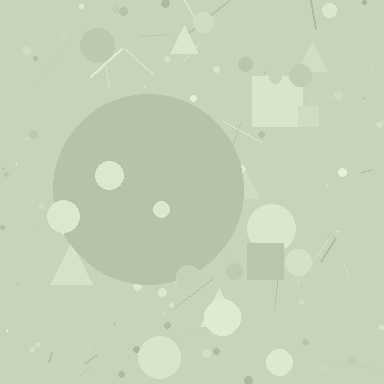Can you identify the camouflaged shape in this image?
The camouflaged shape is a circle.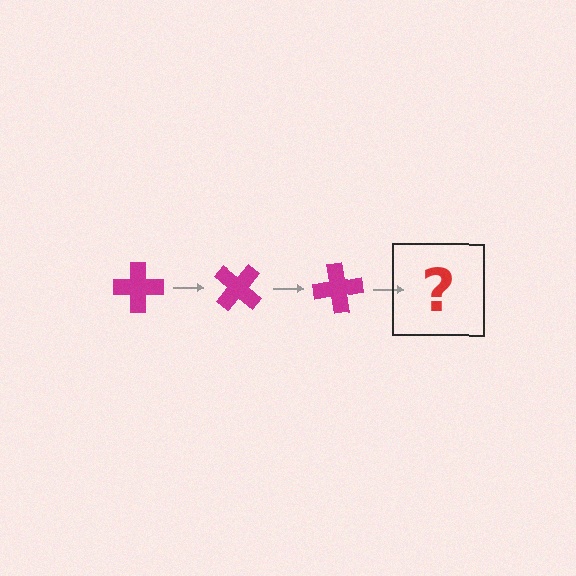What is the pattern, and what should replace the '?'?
The pattern is that the cross rotates 40 degrees each step. The '?' should be a magenta cross rotated 120 degrees.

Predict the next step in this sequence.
The next step is a magenta cross rotated 120 degrees.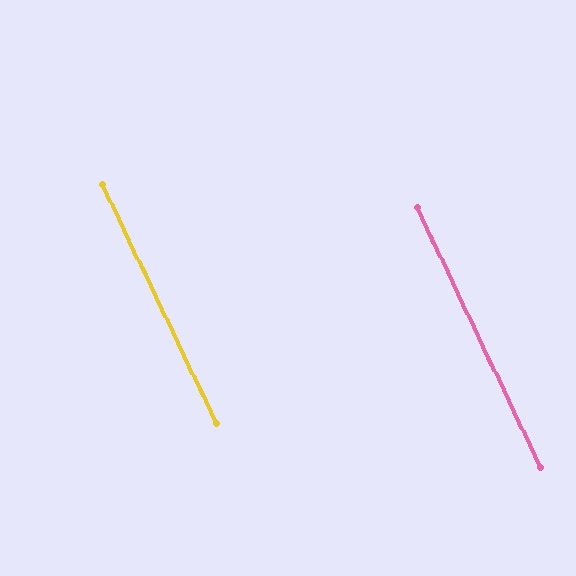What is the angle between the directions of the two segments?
Approximately 0 degrees.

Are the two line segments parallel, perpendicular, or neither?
Parallel — their directions differ by only 0.0°.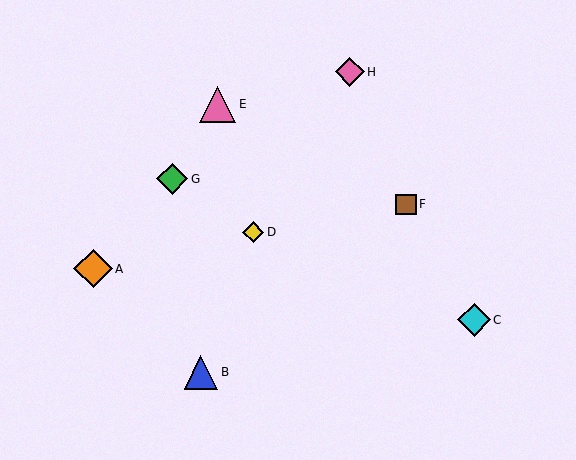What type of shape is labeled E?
Shape E is a pink triangle.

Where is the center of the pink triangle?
The center of the pink triangle is at (218, 104).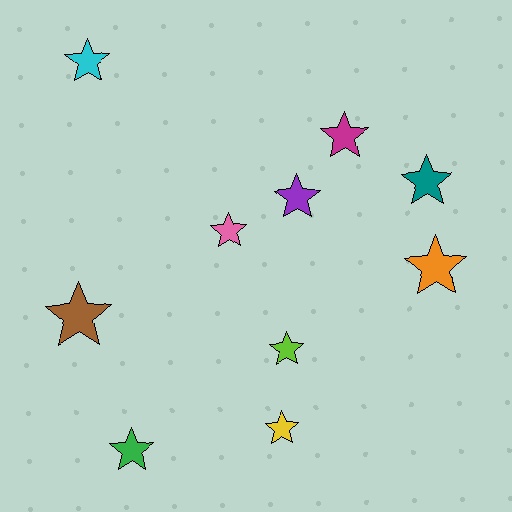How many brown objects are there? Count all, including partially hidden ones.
There is 1 brown object.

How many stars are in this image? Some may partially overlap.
There are 10 stars.